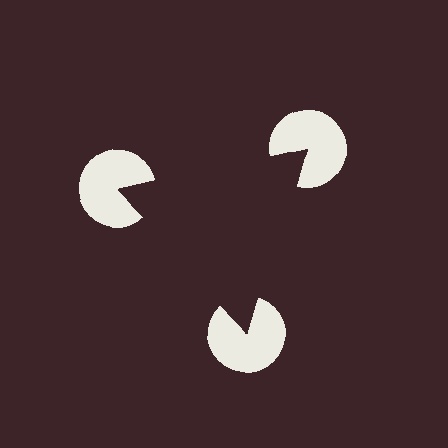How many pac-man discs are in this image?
There are 3 — one at each vertex of the illusory triangle.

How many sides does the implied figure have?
3 sides.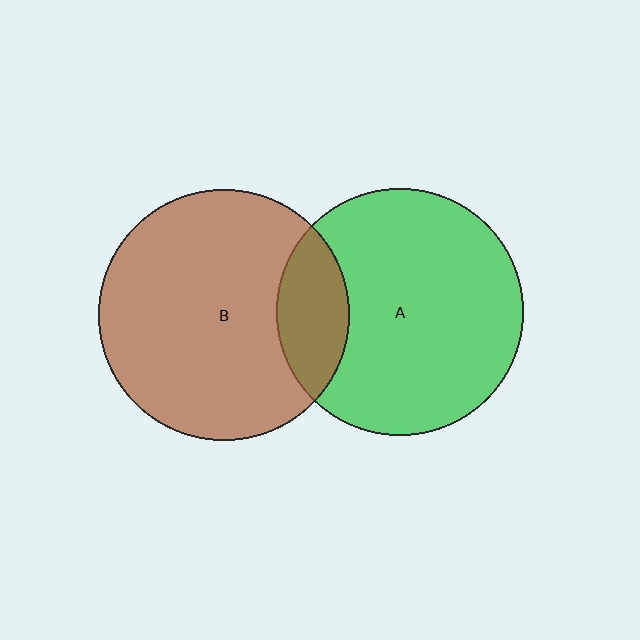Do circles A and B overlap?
Yes.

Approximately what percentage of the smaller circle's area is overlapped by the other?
Approximately 20%.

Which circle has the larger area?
Circle B (brown).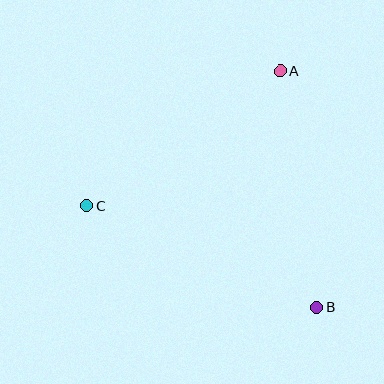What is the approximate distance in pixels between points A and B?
The distance between A and B is approximately 239 pixels.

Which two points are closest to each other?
Points A and C are closest to each other.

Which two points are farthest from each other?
Points B and C are farthest from each other.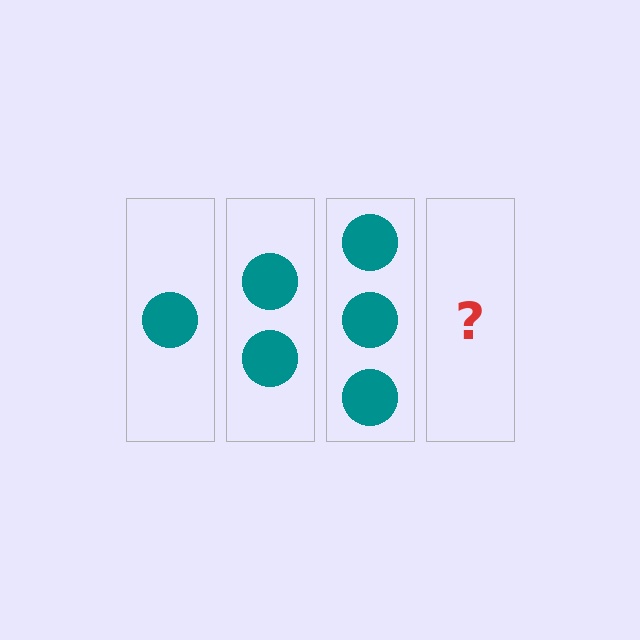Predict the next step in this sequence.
The next step is 4 circles.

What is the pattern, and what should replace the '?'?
The pattern is that each step adds one more circle. The '?' should be 4 circles.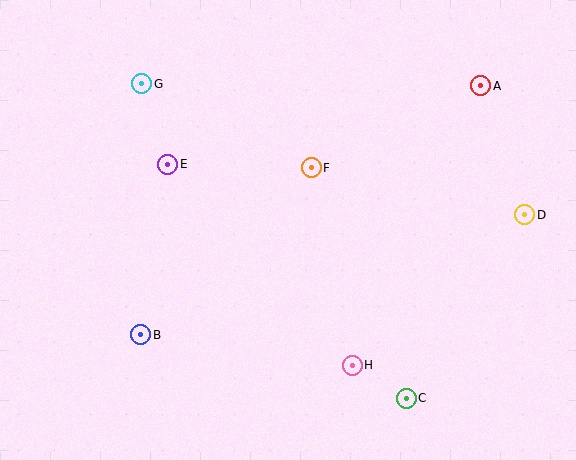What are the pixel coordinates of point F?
Point F is at (311, 168).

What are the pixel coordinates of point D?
Point D is at (525, 215).